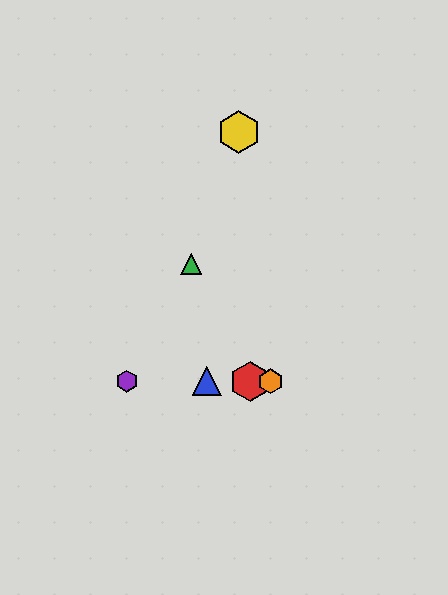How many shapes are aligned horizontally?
4 shapes (the red hexagon, the blue triangle, the purple hexagon, the orange hexagon) are aligned horizontally.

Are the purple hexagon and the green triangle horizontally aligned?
No, the purple hexagon is at y≈381 and the green triangle is at y≈264.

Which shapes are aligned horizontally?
The red hexagon, the blue triangle, the purple hexagon, the orange hexagon are aligned horizontally.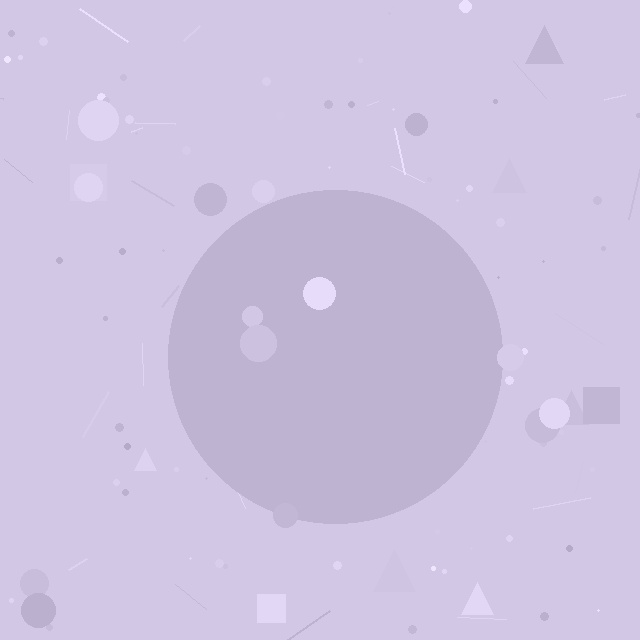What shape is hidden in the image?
A circle is hidden in the image.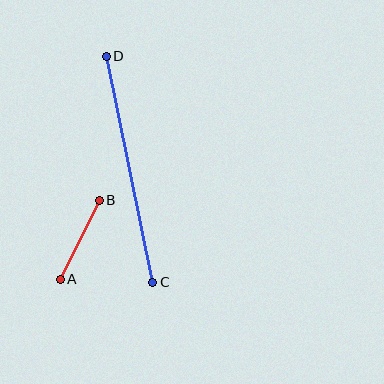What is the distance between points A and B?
The distance is approximately 88 pixels.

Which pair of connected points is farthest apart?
Points C and D are farthest apart.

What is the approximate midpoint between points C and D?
The midpoint is at approximately (129, 169) pixels.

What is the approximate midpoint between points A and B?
The midpoint is at approximately (80, 240) pixels.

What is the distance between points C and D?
The distance is approximately 230 pixels.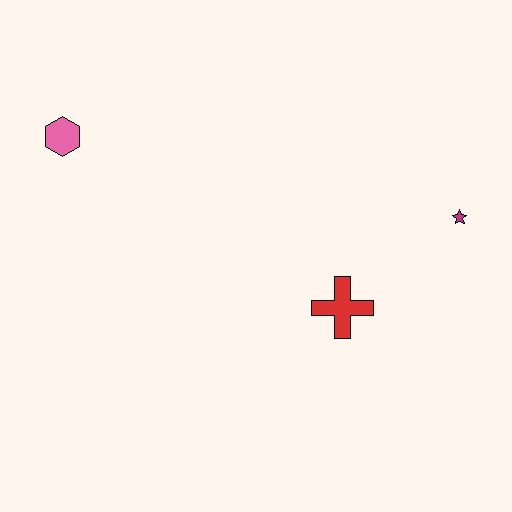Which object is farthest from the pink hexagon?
The magenta star is farthest from the pink hexagon.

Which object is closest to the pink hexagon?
The red cross is closest to the pink hexagon.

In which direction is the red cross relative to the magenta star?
The red cross is to the left of the magenta star.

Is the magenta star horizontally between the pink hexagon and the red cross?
No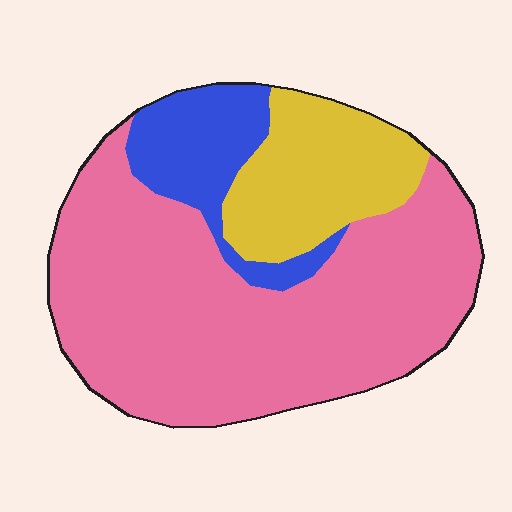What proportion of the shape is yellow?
Yellow covers 20% of the shape.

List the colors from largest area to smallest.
From largest to smallest: pink, yellow, blue.